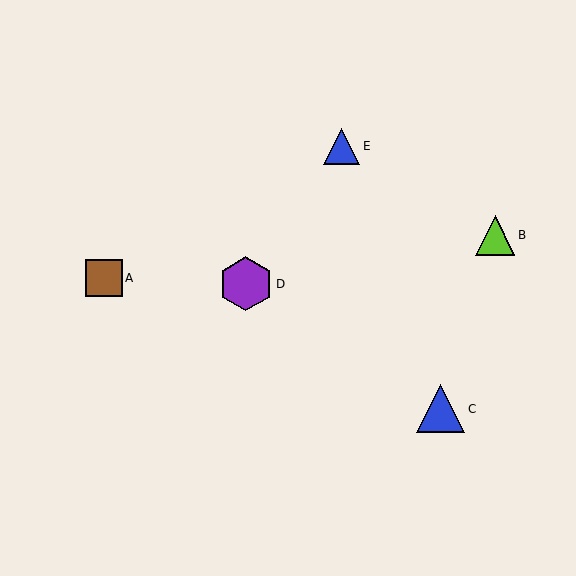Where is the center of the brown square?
The center of the brown square is at (104, 278).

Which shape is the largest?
The purple hexagon (labeled D) is the largest.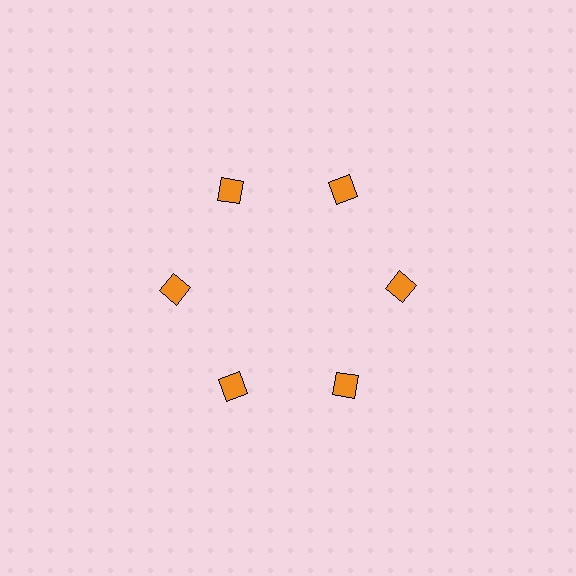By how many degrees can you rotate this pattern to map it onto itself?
The pattern maps onto itself every 60 degrees of rotation.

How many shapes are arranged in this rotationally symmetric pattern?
There are 6 shapes, arranged in 6 groups of 1.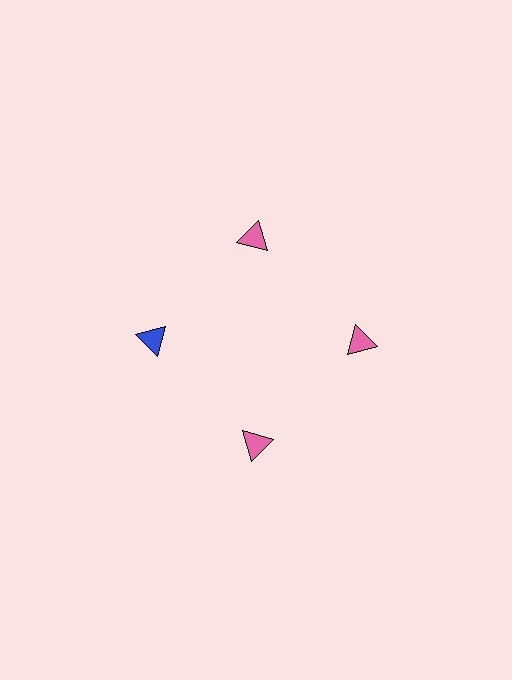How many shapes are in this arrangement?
There are 4 shapes arranged in a ring pattern.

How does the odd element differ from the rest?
It has a different color: blue instead of pink.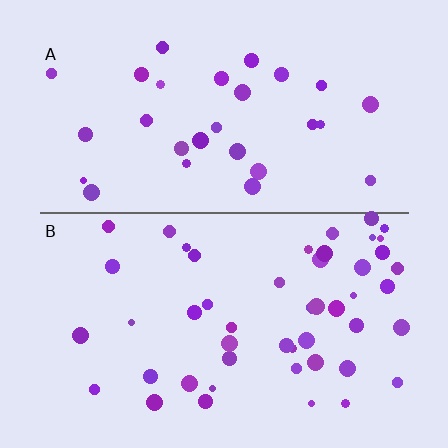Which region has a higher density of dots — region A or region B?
B (the bottom).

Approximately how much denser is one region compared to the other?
Approximately 1.7× — region B over region A.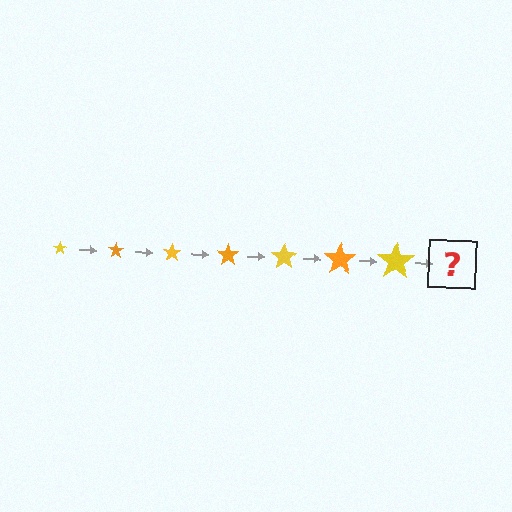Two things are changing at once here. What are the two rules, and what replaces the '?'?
The two rules are that the star grows larger each step and the color cycles through yellow and orange. The '?' should be an orange star, larger than the previous one.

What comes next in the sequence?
The next element should be an orange star, larger than the previous one.